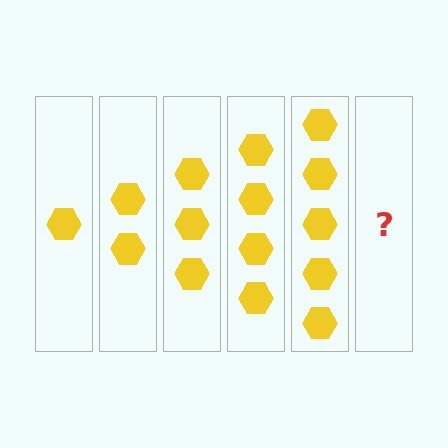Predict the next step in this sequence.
The next step is 6 hexagons.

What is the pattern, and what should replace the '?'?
The pattern is that each step adds one more hexagon. The '?' should be 6 hexagons.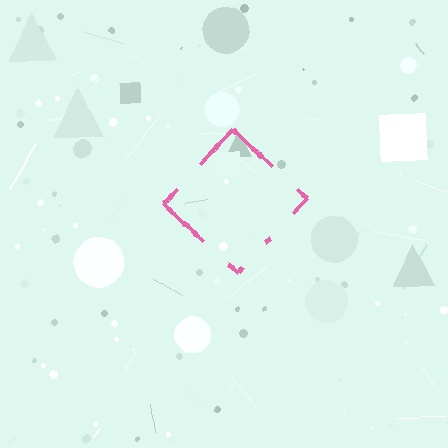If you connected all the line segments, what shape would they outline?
They would outline a diamond.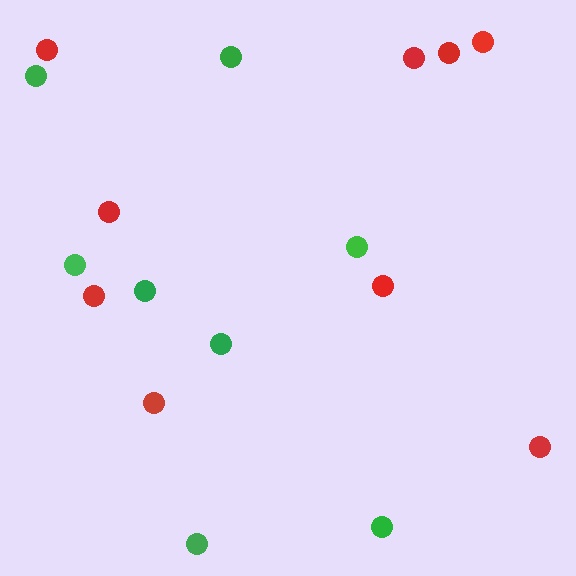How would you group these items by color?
There are 2 groups: one group of green circles (8) and one group of red circles (9).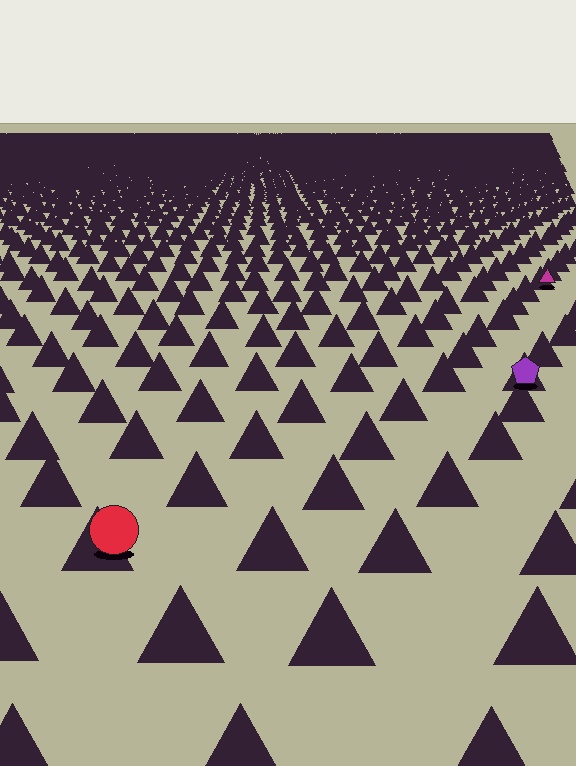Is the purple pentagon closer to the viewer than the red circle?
No. The red circle is closer — you can tell from the texture gradient: the ground texture is coarser near it.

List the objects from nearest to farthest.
From nearest to farthest: the red circle, the purple pentagon, the magenta triangle.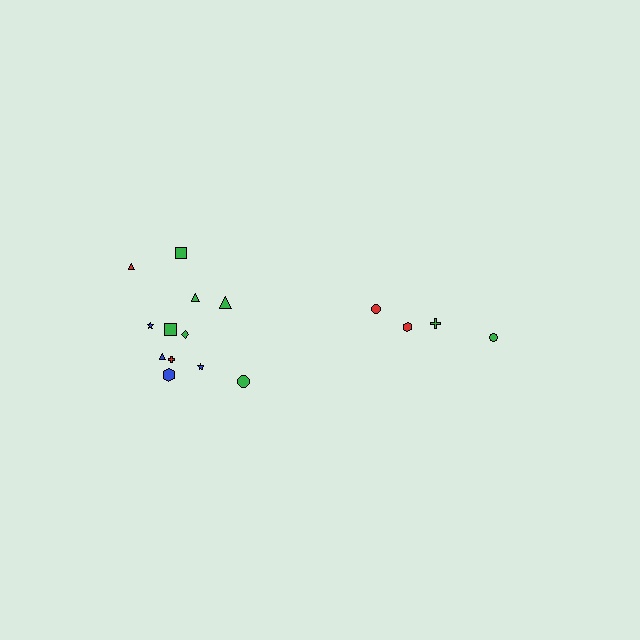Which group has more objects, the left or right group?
The left group.